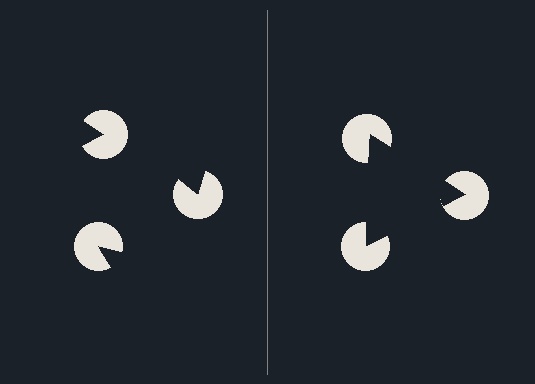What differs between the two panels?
The pac-man discs are positioned identically on both sides; only the wedge orientations differ. On the right they align to a triangle; on the left they are misaligned.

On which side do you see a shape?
An illusory triangle appears on the right side. On the left side the wedge cuts are rotated, so no coherent shape forms.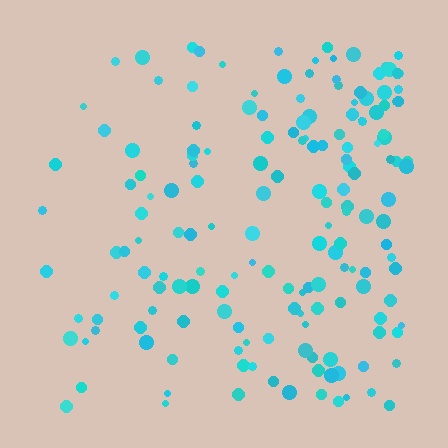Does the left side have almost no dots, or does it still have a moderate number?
Still a moderate number, just noticeably fewer than the right.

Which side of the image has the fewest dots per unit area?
The left.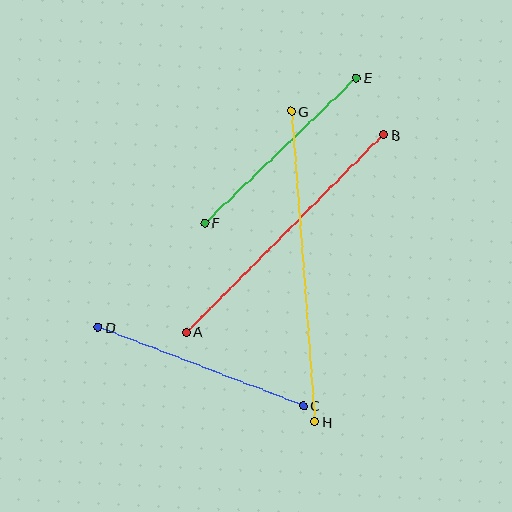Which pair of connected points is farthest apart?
Points G and H are farthest apart.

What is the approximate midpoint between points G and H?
The midpoint is at approximately (303, 267) pixels.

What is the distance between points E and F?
The distance is approximately 210 pixels.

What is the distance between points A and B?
The distance is approximately 279 pixels.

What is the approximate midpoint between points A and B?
The midpoint is at approximately (285, 233) pixels.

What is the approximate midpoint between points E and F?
The midpoint is at approximately (281, 150) pixels.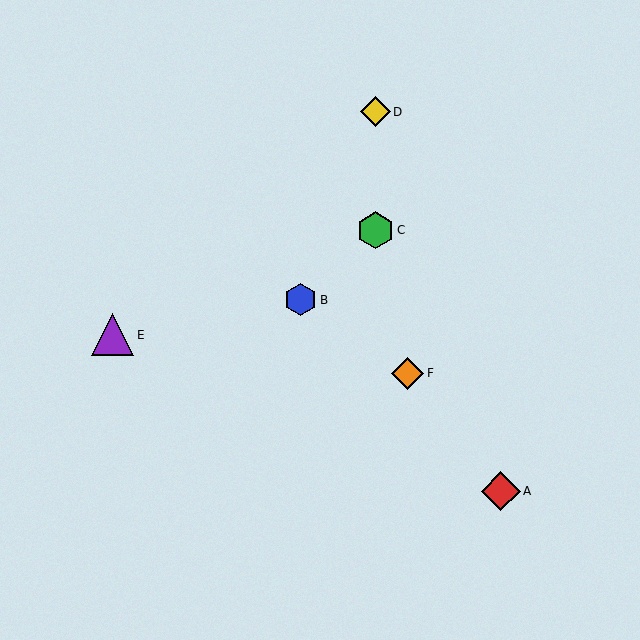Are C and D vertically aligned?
Yes, both are at x≈376.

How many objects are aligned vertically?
2 objects (C, D) are aligned vertically.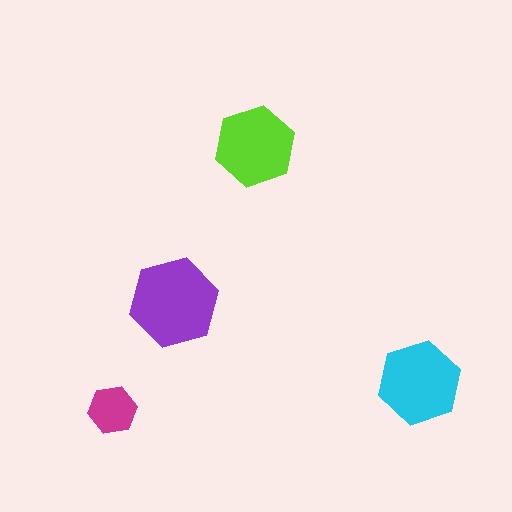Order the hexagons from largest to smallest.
the purple one, the cyan one, the lime one, the magenta one.